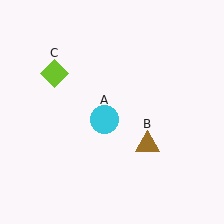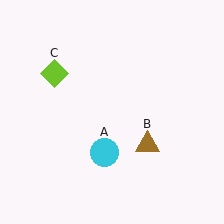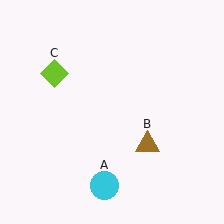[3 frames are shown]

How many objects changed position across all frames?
1 object changed position: cyan circle (object A).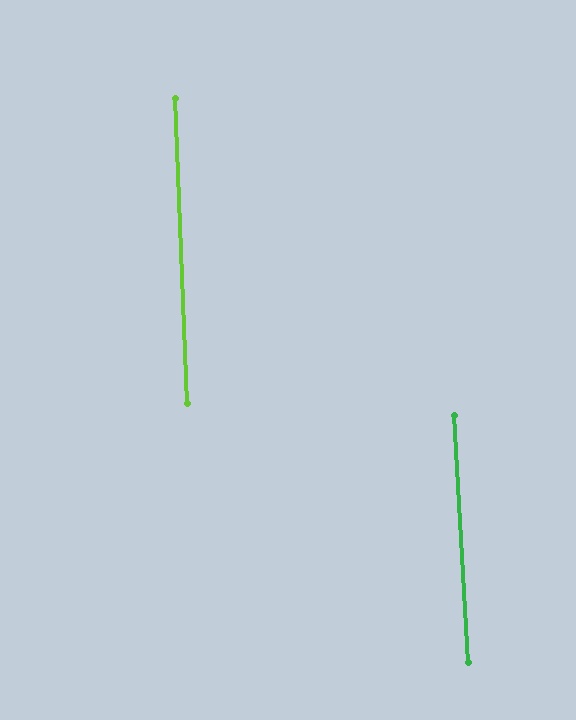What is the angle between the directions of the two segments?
Approximately 1 degree.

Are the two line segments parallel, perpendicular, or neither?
Parallel — their directions differ by only 0.9°.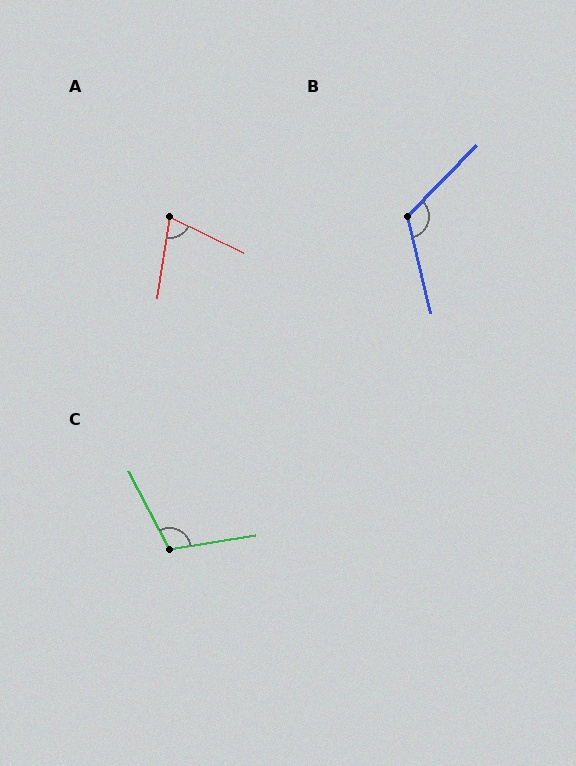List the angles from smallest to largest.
A (72°), C (108°), B (122°).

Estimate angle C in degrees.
Approximately 108 degrees.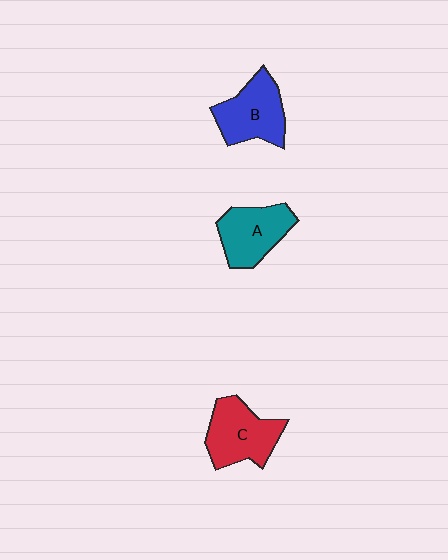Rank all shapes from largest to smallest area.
From largest to smallest: C (red), B (blue), A (teal).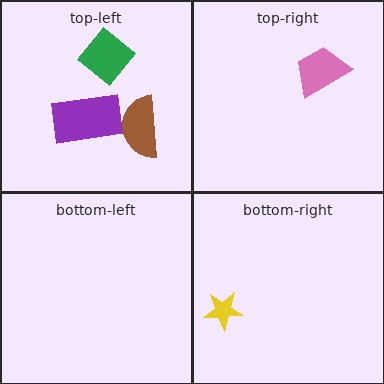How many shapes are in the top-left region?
3.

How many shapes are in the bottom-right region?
1.